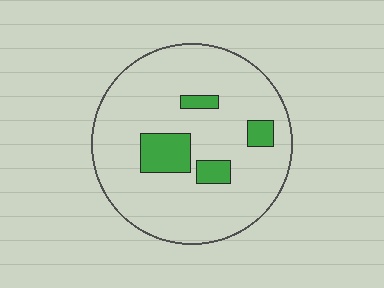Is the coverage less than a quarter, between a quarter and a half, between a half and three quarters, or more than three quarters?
Less than a quarter.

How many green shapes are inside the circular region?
4.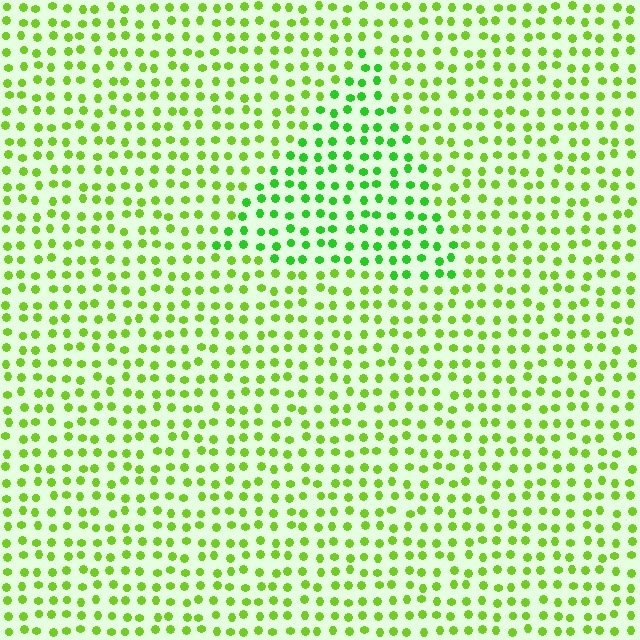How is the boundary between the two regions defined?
The boundary is defined purely by a slight shift in hue (about 27 degrees). Spacing, size, and orientation are identical on both sides.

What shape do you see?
I see a triangle.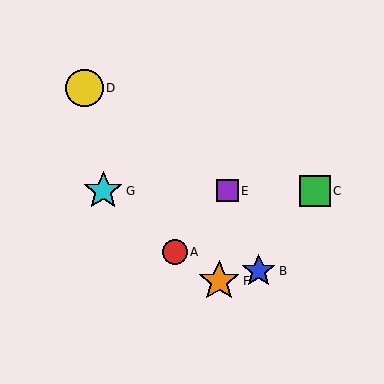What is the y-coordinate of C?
Object C is at y≈191.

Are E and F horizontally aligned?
No, E is at y≈191 and F is at y≈281.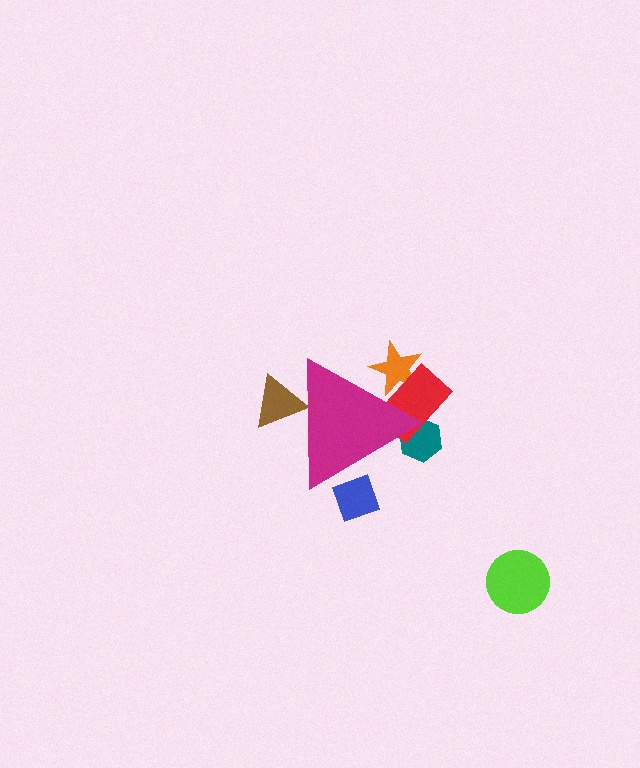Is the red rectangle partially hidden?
Yes, the red rectangle is partially hidden behind the magenta triangle.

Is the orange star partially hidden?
Yes, the orange star is partially hidden behind the magenta triangle.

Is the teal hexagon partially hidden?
Yes, the teal hexagon is partially hidden behind the magenta triangle.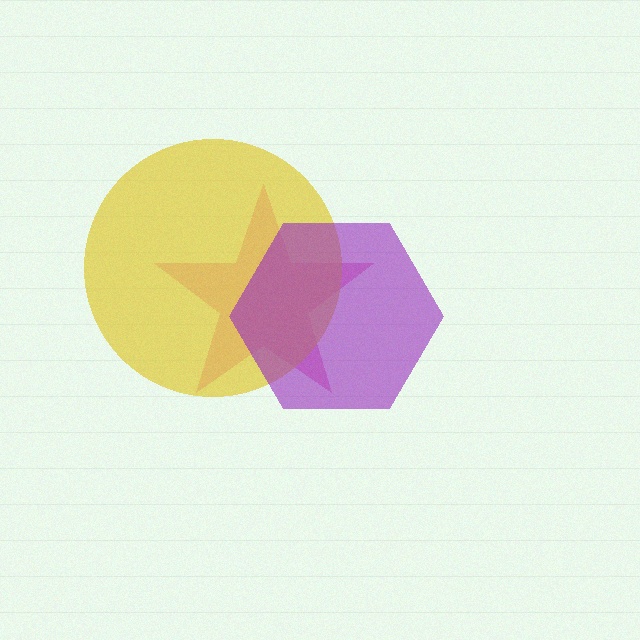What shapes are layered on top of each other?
The layered shapes are: a pink star, a yellow circle, a purple hexagon.